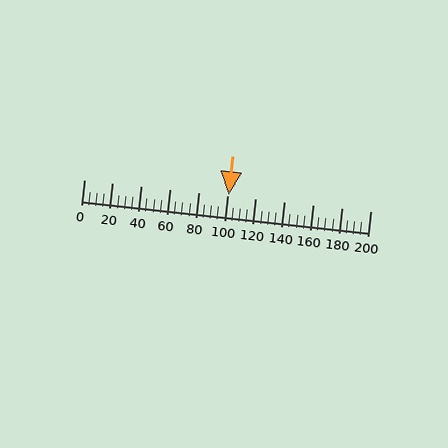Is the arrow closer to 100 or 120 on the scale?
The arrow is closer to 100.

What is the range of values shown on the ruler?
The ruler shows values from 0 to 200.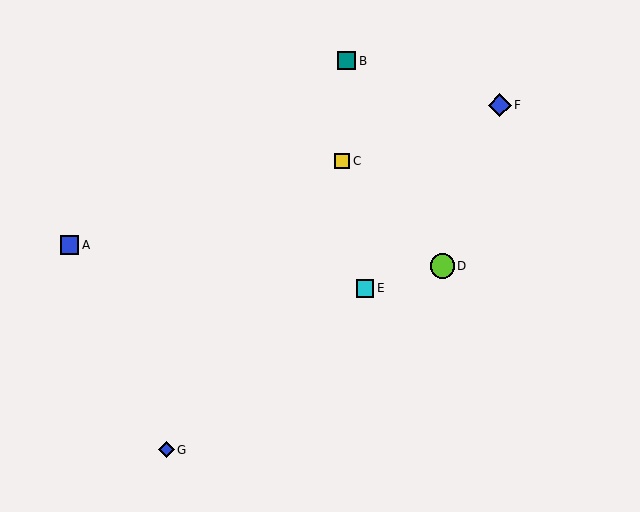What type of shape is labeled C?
Shape C is a yellow square.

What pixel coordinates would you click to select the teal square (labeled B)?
Click at (347, 61) to select the teal square B.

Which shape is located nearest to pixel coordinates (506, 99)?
The blue diamond (labeled F) at (500, 105) is nearest to that location.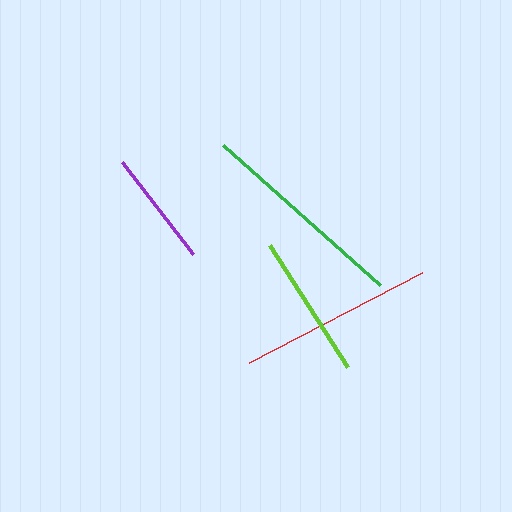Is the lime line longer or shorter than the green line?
The green line is longer than the lime line.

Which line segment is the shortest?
The purple line is the shortest at approximately 116 pixels.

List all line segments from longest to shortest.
From longest to shortest: green, red, lime, purple.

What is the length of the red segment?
The red segment is approximately 195 pixels long.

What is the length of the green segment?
The green segment is approximately 211 pixels long.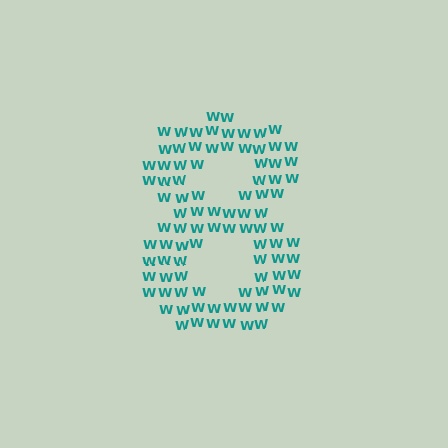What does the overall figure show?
The overall figure shows the digit 8.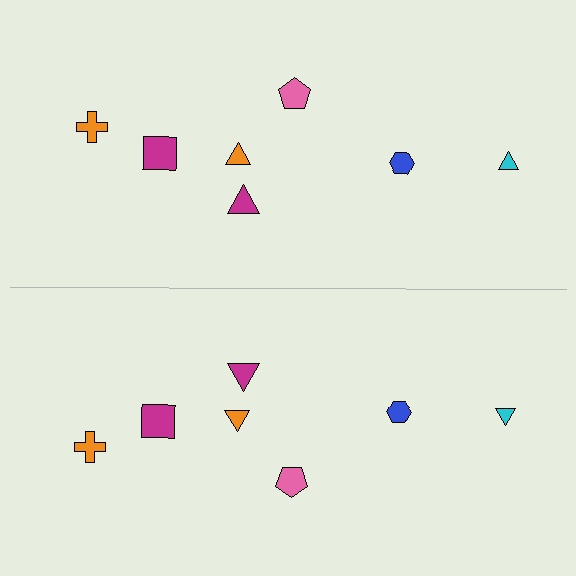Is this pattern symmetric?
Yes, this pattern has bilateral (reflection) symmetry.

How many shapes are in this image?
There are 14 shapes in this image.